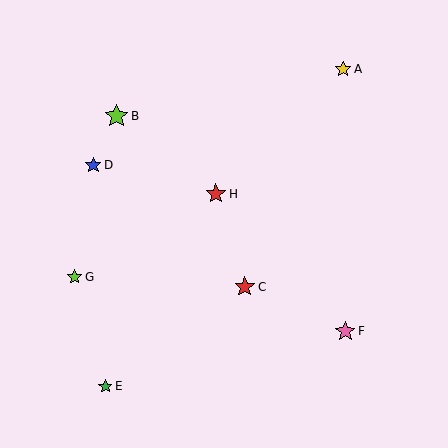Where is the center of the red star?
The center of the red star is at (216, 194).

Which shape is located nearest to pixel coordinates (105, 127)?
The lime star (labeled B) at (117, 116) is nearest to that location.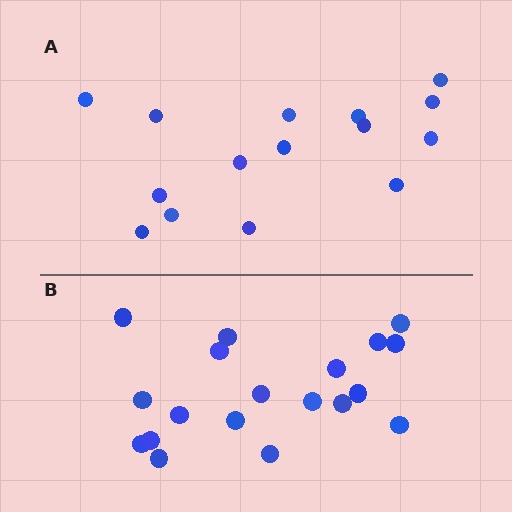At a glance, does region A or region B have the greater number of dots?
Region B (the bottom region) has more dots.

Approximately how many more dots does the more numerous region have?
Region B has about 4 more dots than region A.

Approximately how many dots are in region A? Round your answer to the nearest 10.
About 20 dots. (The exact count is 15, which rounds to 20.)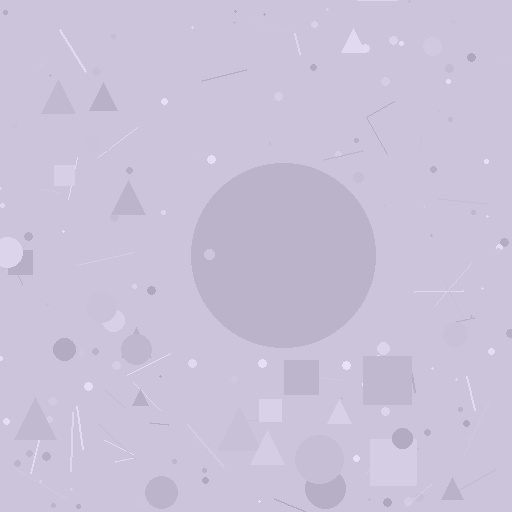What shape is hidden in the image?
A circle is hidden in the image.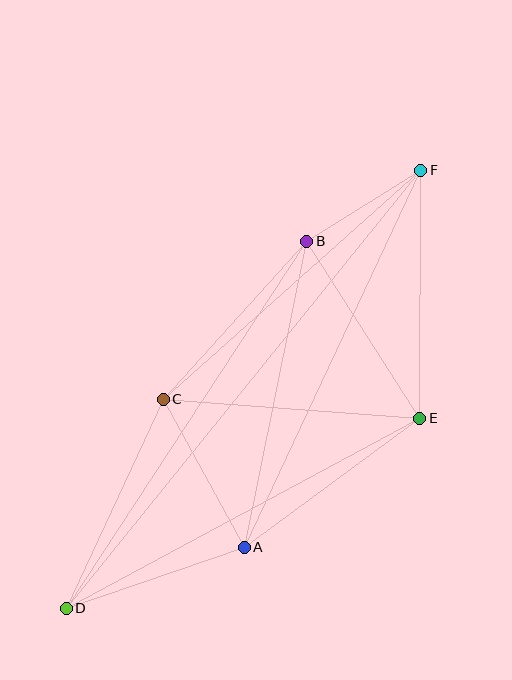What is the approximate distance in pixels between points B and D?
The distance between B and D is approximately 439 pixels.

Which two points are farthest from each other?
Points D and F are farthest from each other.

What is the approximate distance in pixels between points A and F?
The distance between A and F is approximately 416 pixels.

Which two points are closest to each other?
Points B and F are closest to each other.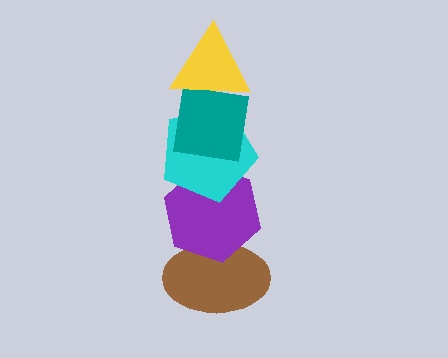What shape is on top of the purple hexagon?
The cyan pentagon is on top of the purple hexagon.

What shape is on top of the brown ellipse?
The purple hexagon is on top of the brown ellipse.